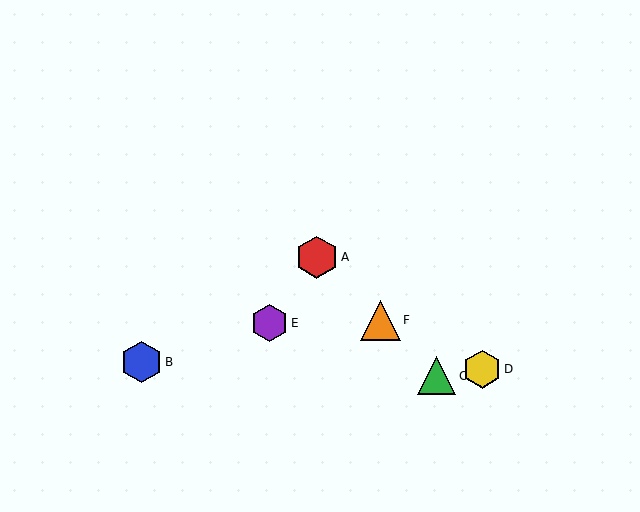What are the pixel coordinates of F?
Object F is at (380, 320).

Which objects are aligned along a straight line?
Objects A, C, F are aligned along a straight line.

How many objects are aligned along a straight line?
3 objects (A, C, F) are aligned along a straight line.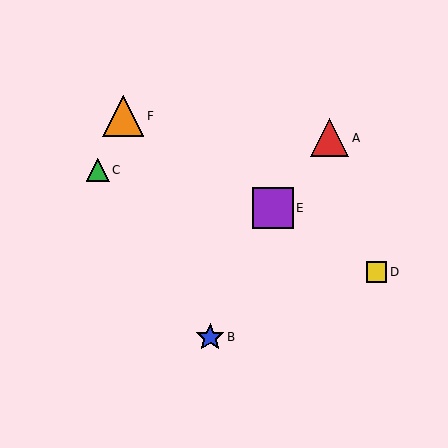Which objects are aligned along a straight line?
Objects D, E, F are aligned along a straight line.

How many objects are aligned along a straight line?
3 objects (D, E, F) are aligned along a straight line.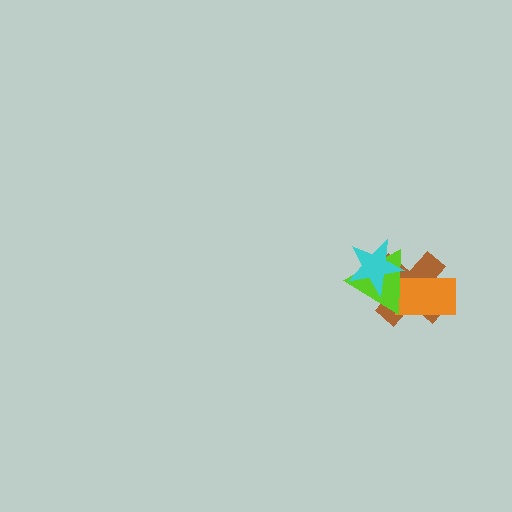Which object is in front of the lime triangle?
The cyan star is in front of the lime triangle.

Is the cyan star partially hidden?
No, no other shape covers it.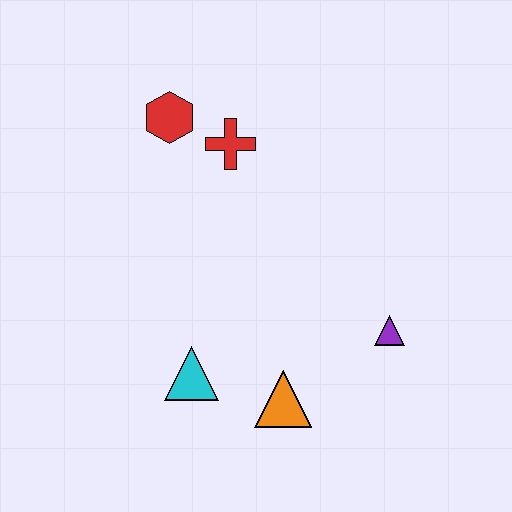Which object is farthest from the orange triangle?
The red hexagon is farthest from the orange triangle.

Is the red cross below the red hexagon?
Yes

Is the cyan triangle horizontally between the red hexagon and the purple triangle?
Yes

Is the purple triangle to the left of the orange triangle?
No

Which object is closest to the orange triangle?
The cyan triangle is closest to the orange triangle.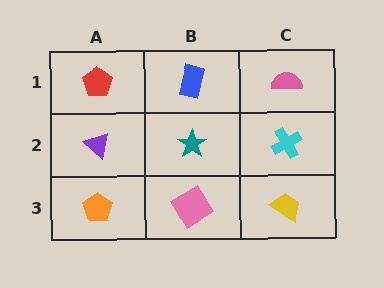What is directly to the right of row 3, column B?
A yellow trapezoid.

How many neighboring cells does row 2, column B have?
4.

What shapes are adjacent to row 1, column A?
A purple triangle (row 2, column A), a blue rectangle (row 1, column B).